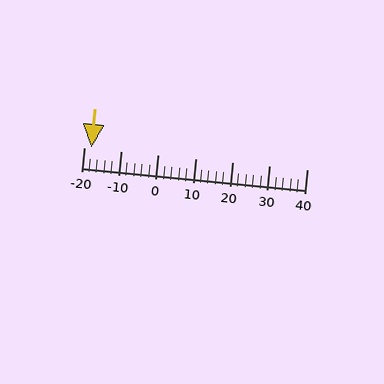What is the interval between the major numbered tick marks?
The major tick marks are spaced 10 units apart.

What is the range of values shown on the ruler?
The ruler shows values from -20 to 40.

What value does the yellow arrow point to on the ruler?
The yellow arrow points to approximately -18.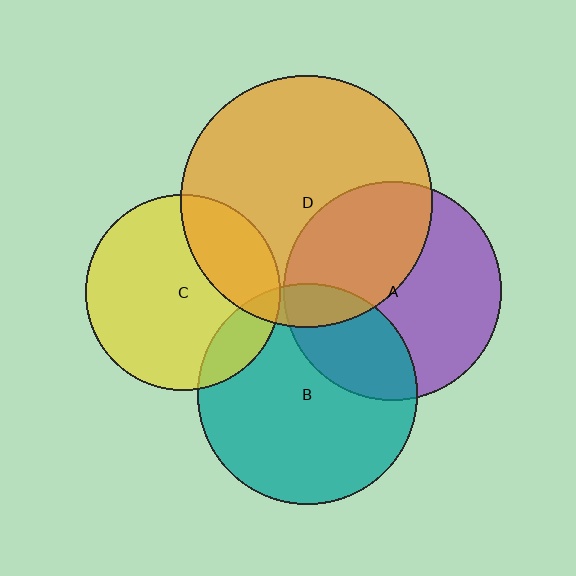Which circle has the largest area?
Circle D (orange).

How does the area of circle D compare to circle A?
Approximately 1.3 times.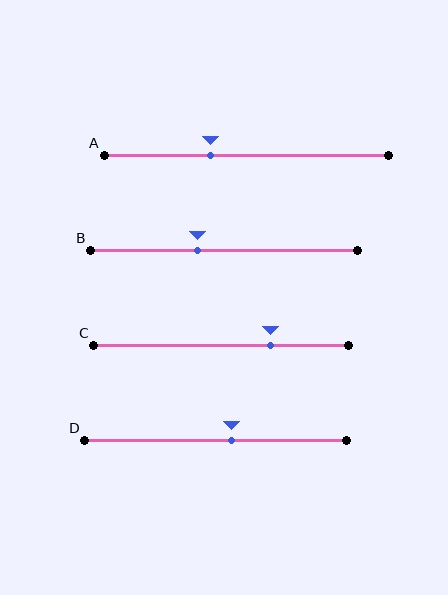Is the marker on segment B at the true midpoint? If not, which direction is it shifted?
No, the marker on segment B is shifted to the left by about 10% of the segment length.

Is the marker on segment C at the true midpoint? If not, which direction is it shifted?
No, the marker on segment C is shifted to the right by about 19% of the segment length.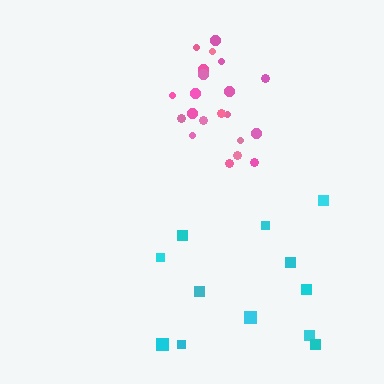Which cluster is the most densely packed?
Pink.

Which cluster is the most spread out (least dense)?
Cyan.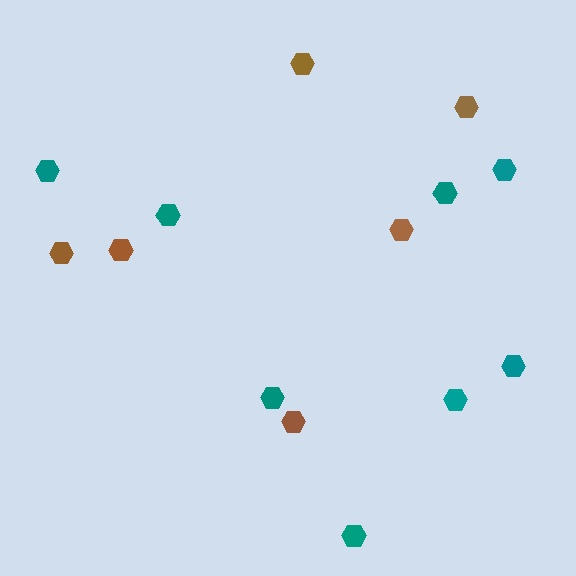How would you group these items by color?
There are 2 groups: one group of brown hexagons (6) and one group of teal hexagons (8).